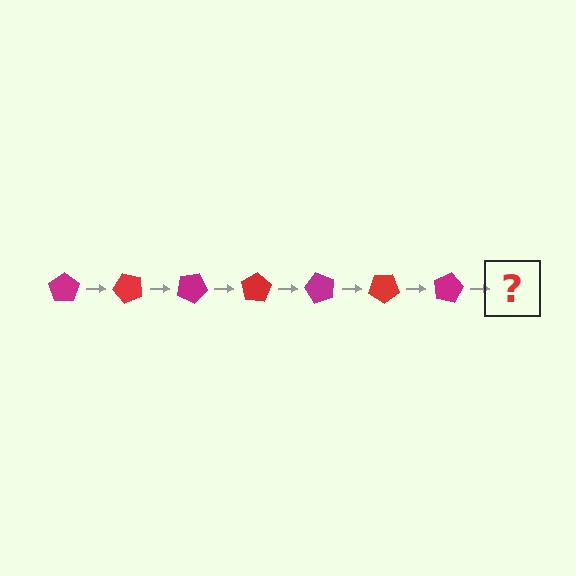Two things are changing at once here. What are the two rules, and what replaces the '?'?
The two rules are that it rotates 50 degrees each step and the color cycles through magenta and red. The '?' should be a red pentagon, rotated 350 degrees from the start.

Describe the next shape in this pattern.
It should be a red pentagon, rotated 350 degrees from the start.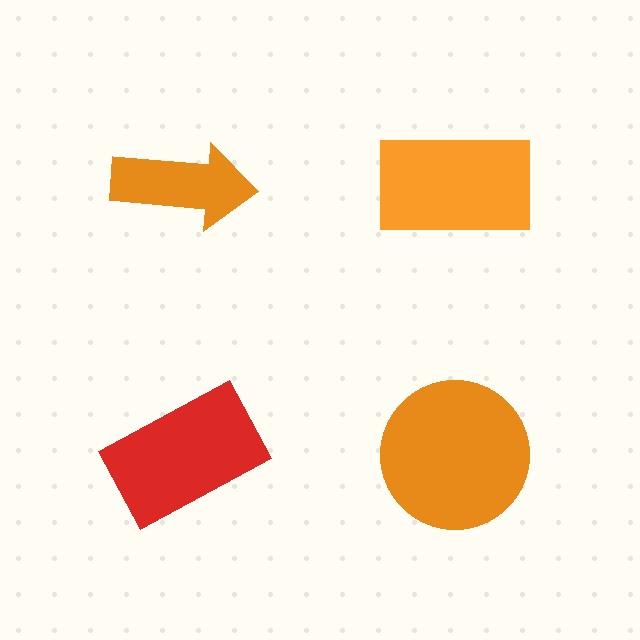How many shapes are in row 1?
2 shapes.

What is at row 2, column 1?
A red rectangle.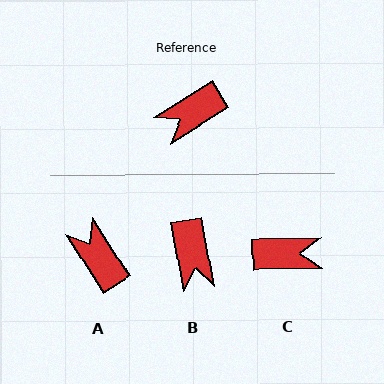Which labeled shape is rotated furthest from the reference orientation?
C, about 149 degrees away.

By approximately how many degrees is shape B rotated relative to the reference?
Approximately 68 degrees counter-clockwise.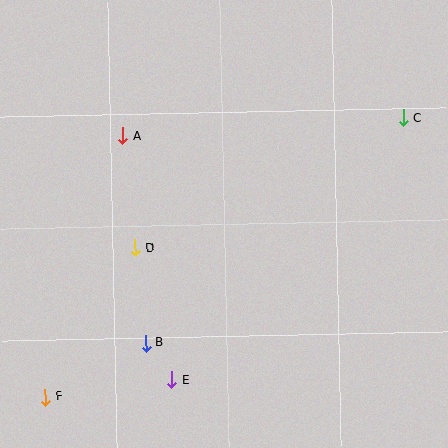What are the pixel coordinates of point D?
Point D is at (135, 247).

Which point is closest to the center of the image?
Point D at (135, 247) is closest to the center.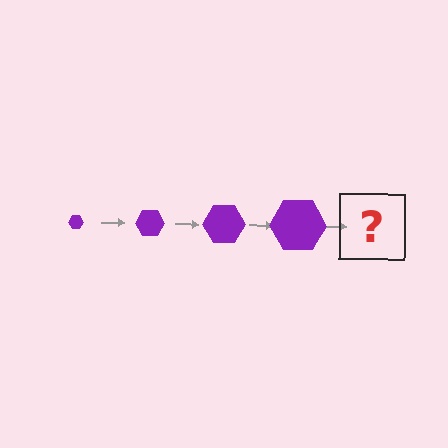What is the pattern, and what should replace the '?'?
The pattern is that the hexagon gets progressively larger each step. The '?' should be a purple hexagon, larger than the previous one.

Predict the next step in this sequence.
The next step is a purple hexagon, larger than the previous one.